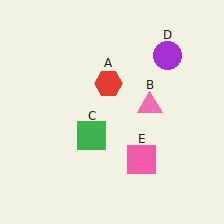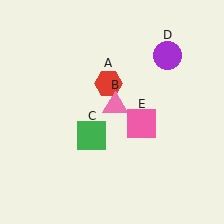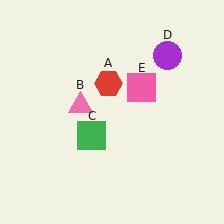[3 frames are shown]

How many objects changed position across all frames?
2 objects changed position: pink triangle (object B), pink square (object E).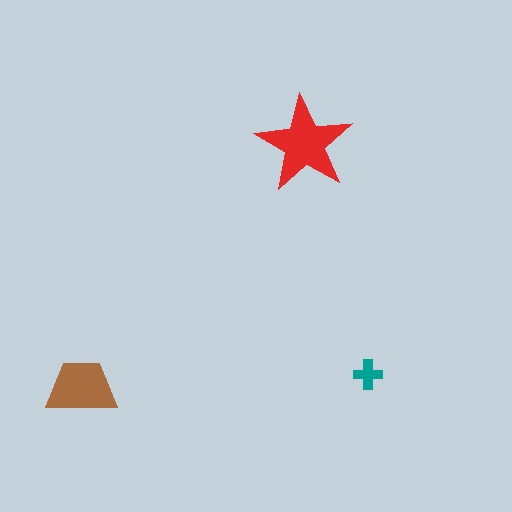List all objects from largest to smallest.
The red star, the brown trapezoid, the teal cross.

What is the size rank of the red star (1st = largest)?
1st.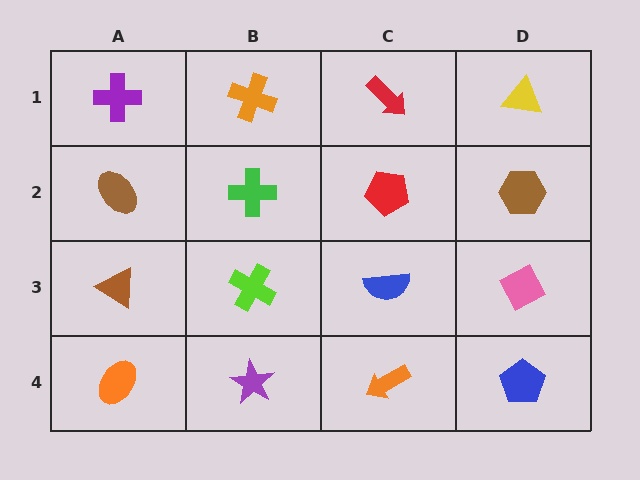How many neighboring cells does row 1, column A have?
2.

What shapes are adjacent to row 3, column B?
A green cross (row 2, column B), a purple star (row 4, column B), a brown triangle (row 3, column A), a blue semicircle (row 3, column C).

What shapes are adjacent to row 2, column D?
A yellow triangle (row 1, column D), a pink diamond (row 3, column D), a red pentagon (row 2, column C).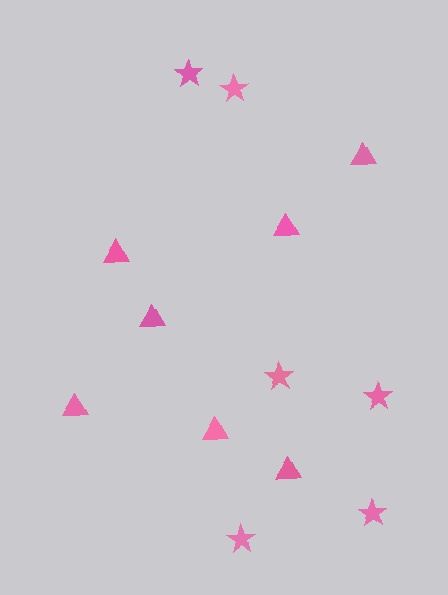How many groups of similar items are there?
There are 2 groups: one group of triangles (7) and one group of stars (6).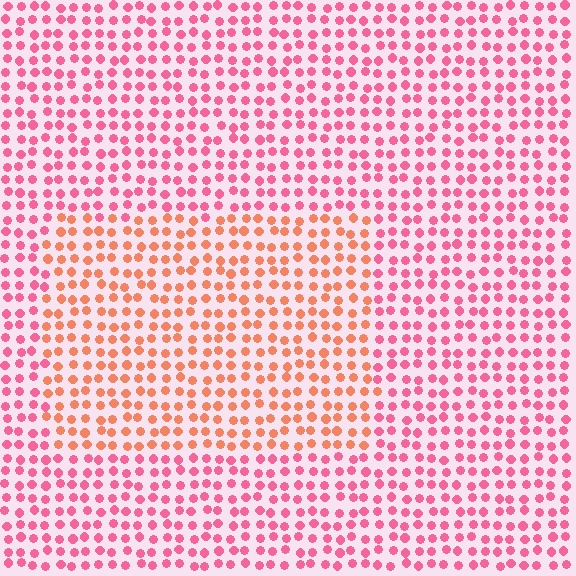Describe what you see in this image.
The image is filled with small pink elements in a uniform arrangement. A rectangle-shaped region is visible where the elements are tinted to a slightly different hue, forming a subtle color boundary.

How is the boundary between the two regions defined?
The boundary is defined purely by a slight shift in hue (about 35 degrees). Spacing, size, and orientation are identical on both sides.